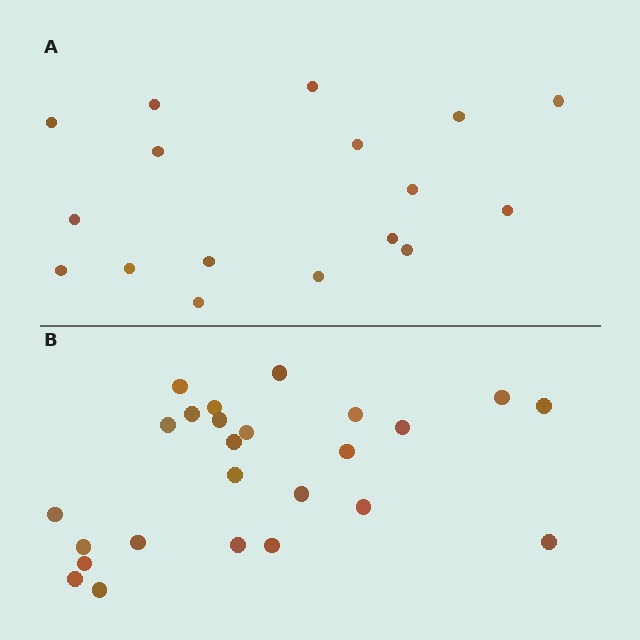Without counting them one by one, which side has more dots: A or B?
Region B (the bottom region) has more dots.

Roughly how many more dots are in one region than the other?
Region B has roughly 8 or so more dots than region A.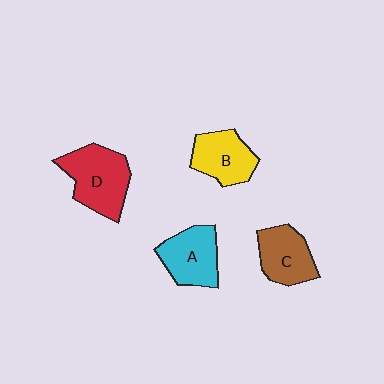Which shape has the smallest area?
Shape B (yellow).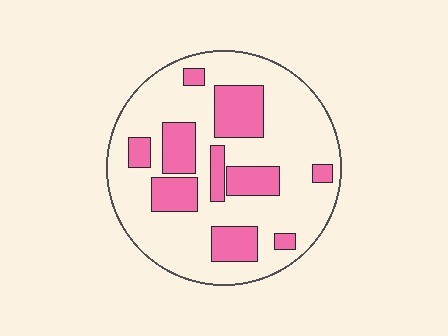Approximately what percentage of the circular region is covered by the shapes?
Approximately 30%.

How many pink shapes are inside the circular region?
10.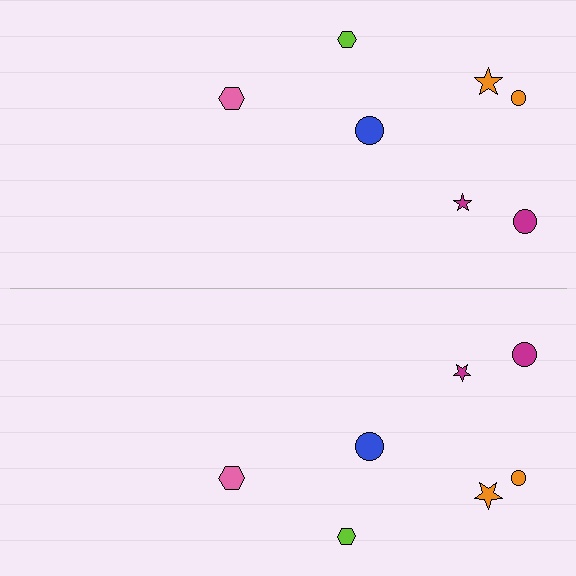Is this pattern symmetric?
Yes, this pattern has bilateral (reflection) symmetry.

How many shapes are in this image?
There are 14 shapes in this image.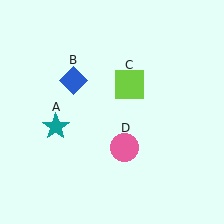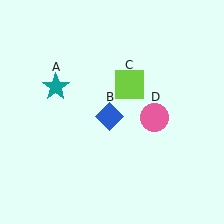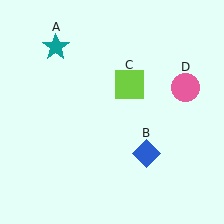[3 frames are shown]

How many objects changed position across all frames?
3 objects changed position: teal star (object A), blue diamond (object B), pink circle (object D).